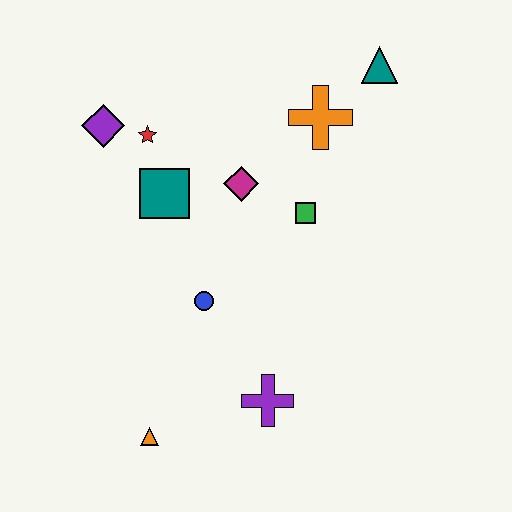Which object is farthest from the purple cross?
The teal triangle is farthest from the purple cross.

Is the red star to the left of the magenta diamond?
Yes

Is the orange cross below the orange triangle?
No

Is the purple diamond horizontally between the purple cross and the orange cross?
No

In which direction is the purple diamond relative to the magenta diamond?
The purple diamond is to the left of the magenta diamond.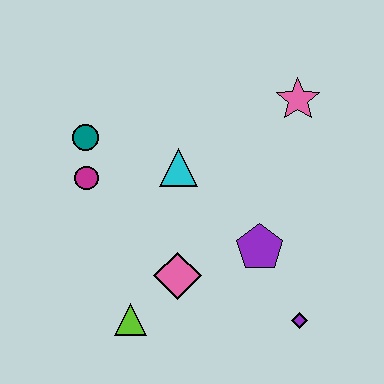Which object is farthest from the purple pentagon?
The teal circle is farthest from the purple pentagon.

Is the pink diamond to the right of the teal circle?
Yes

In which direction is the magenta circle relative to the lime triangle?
The magenta circle is above the lime triangle.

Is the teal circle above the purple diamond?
Yes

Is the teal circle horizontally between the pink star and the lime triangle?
No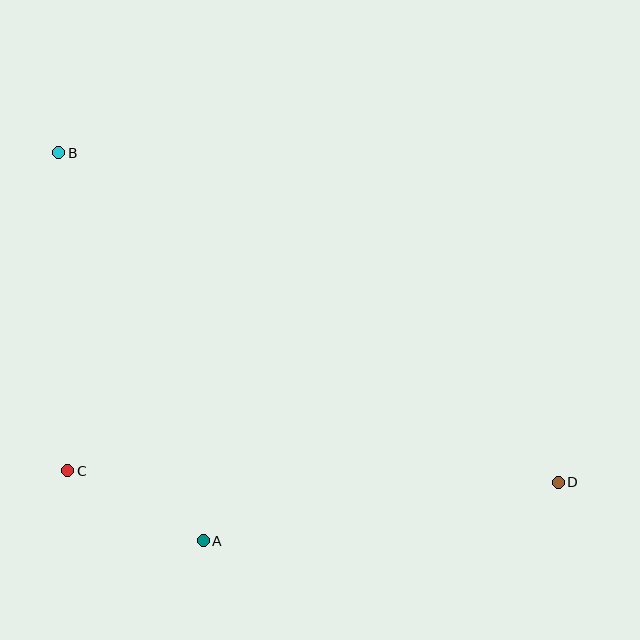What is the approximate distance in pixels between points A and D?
The distance between A and D is approximately 359 pixels.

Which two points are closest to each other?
Points A and C are closest to each other.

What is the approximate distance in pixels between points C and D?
The distance between C and D is approximately 491 pixels.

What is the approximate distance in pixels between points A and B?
The distance between A and B is approximately 414 pixels.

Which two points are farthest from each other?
Points B and D are farthest from each other.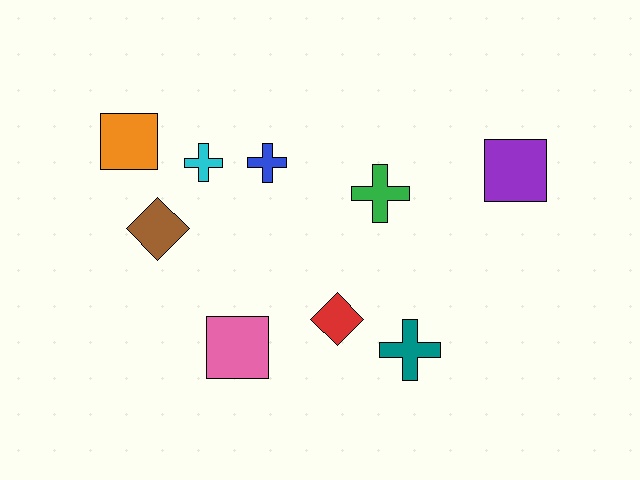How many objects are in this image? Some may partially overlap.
There are 9 objects.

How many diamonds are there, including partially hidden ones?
There are 2 diamonds.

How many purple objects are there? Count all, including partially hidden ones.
There is 1 purple object.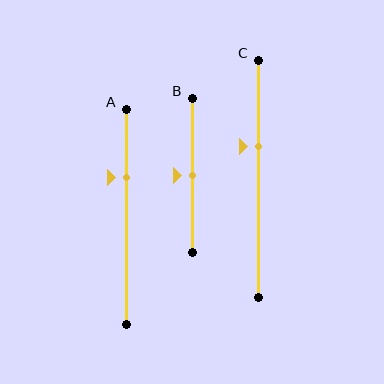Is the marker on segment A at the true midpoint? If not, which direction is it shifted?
No, the marker on segment A is shifted upward by about 18% of the segment length.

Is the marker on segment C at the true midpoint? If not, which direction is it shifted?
No, the marker on segment C is shifted upward by about 14% of the segment length.